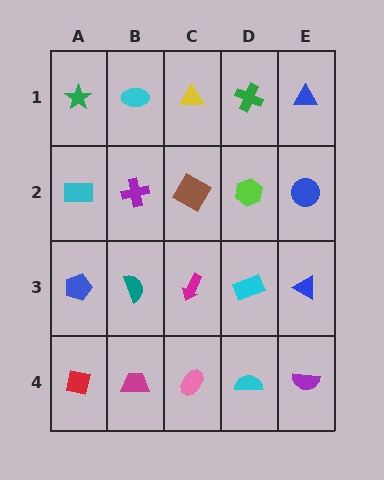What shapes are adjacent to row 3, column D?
A lime hexagon (row 2, column D), a cyan semicircle (row 4, column D), a magenta arrow (row 3, column C), a blue triangle (row 3, column E).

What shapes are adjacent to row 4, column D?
A cyan rectangle (row 3, column D), a pink ellipse (row 4, column C), a purple semicircle (row 4, column E).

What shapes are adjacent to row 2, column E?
A blue triangle (row 1, column E), a blue triangle (row 3, column E), a lime hexagon (row 2, column D).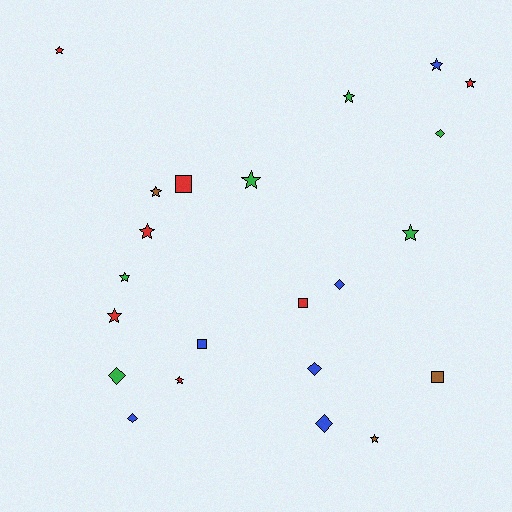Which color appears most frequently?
Red, with 7 objects.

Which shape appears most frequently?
Star, with 12 objects.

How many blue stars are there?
There is 1 blue star.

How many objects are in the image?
There are 22 objects.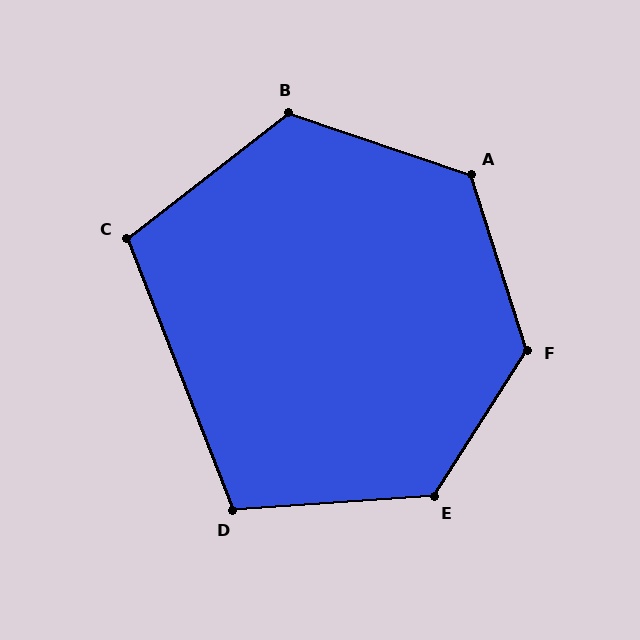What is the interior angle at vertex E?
Approximately 127 degrees (obtuse).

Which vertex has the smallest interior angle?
C, at approximately 107 degrees.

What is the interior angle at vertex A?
Approximately 126 degrees (obtuse).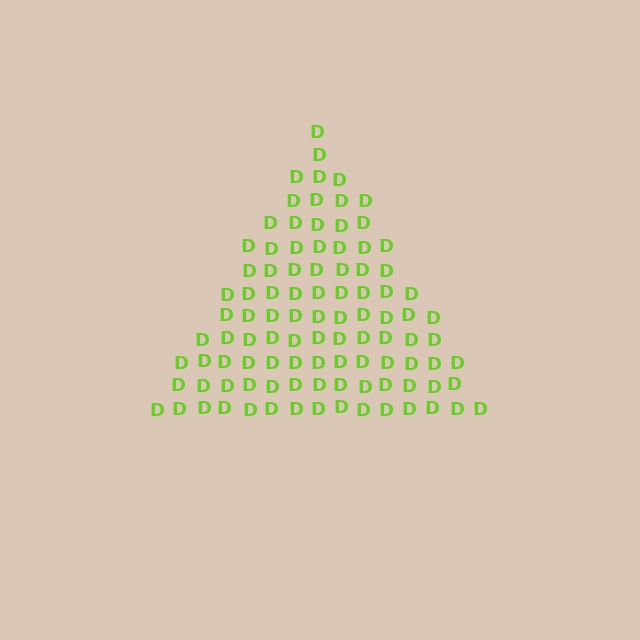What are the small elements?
The small elements are letter D's.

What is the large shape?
The large shape is a triangle.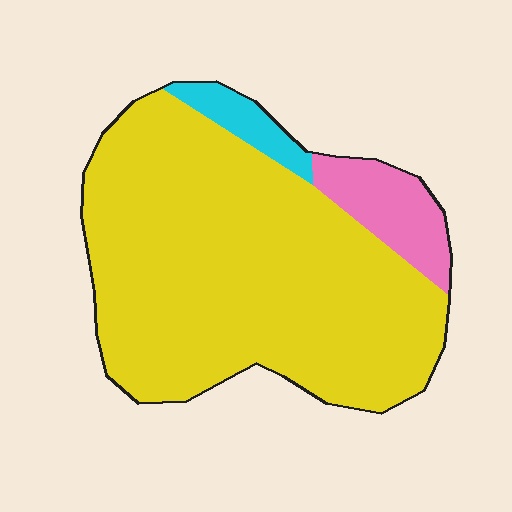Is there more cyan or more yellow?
Yellow.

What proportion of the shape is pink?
Pink takes up less than a quarter of the shape.